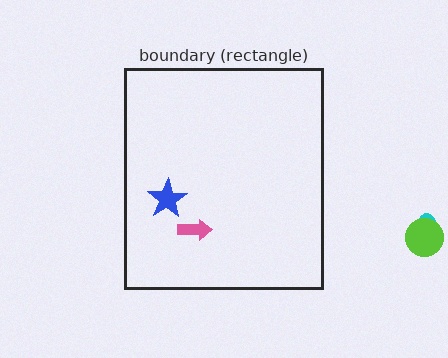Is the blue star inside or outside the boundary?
Inside.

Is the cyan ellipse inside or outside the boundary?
Outside.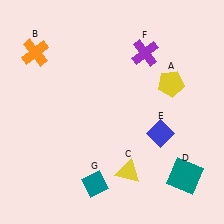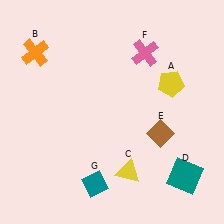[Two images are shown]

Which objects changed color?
E changed from blue to brown. F changed from purple to pink.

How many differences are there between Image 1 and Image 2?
There are 2 differences between the two images.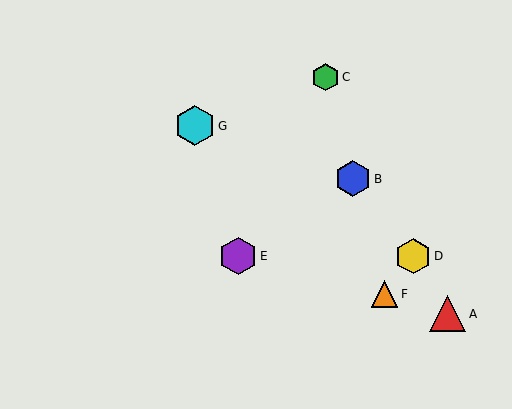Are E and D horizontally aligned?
Yes, both are at y≈256.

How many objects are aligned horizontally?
2 objects (D, E) are aligned horizontally.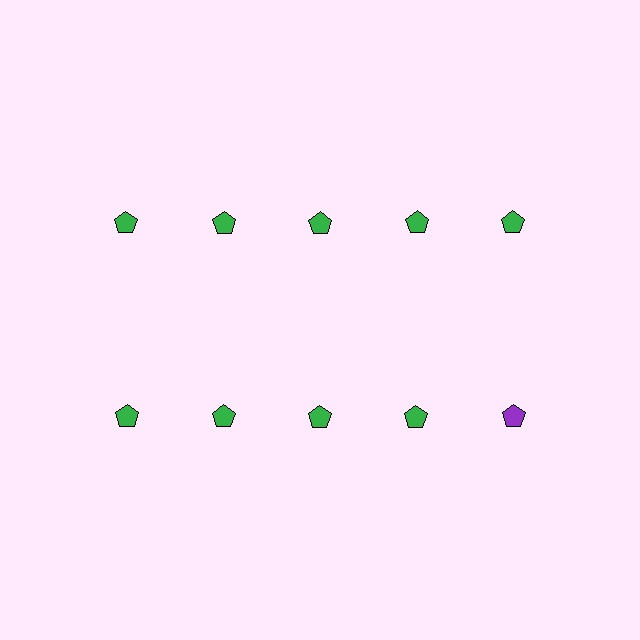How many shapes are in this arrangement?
There are 10 shapes arranged in a grid pattern.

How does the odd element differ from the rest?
It has a different color: purple instead of green.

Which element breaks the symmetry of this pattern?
The purple pentagon in the second row, rightmost column breaks the symmetry. All other shapes are green pentagons.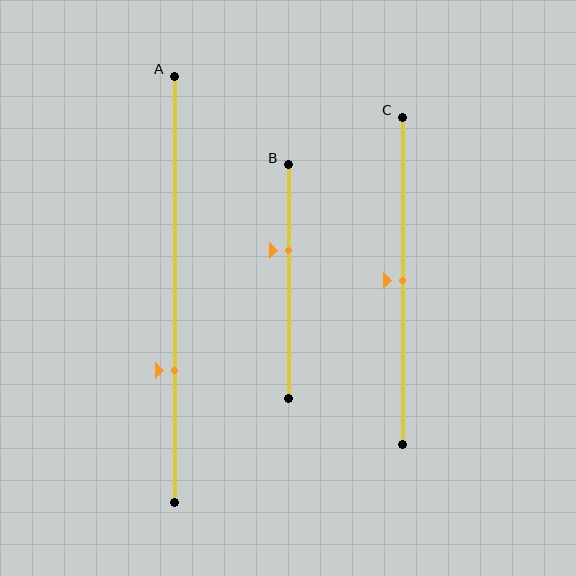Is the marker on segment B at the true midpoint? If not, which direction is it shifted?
No, the marker on segment B is shifted upward by about 13% of the segment length.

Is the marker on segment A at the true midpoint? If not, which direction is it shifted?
No, the marker on segment A is shifted downward by about 19% of the segment length.